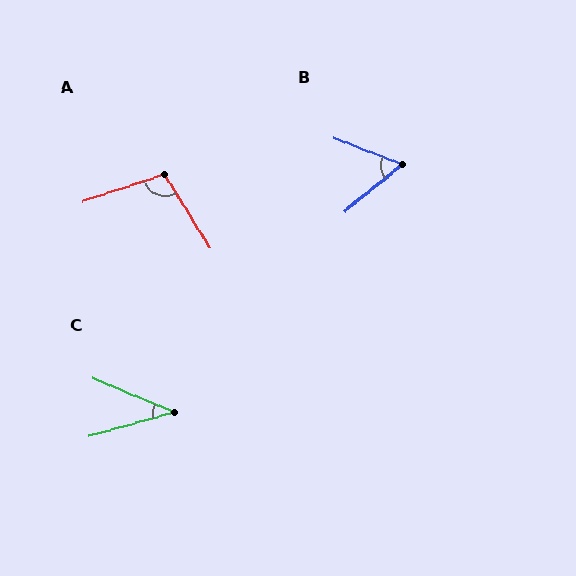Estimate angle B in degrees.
Approximately 60 degrees.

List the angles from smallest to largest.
C (38°), B (60°), A (103°).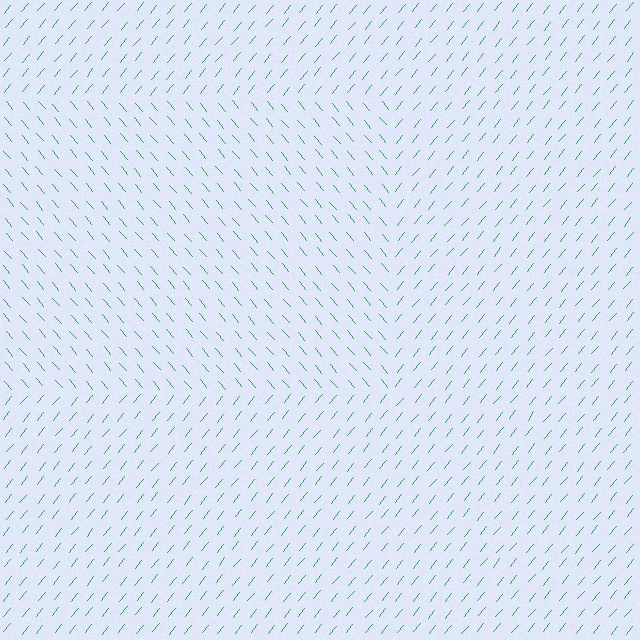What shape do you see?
I see a rectangle.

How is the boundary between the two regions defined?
The boundary is defined purely by a change in line orientation (approximately 79 degrees difference). All lines are the same color and thickness.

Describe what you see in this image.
The image is filled with small green line segments. A rectangle region in the image has lines oriented differently from the surrounding lines, creating a visible texture boundary.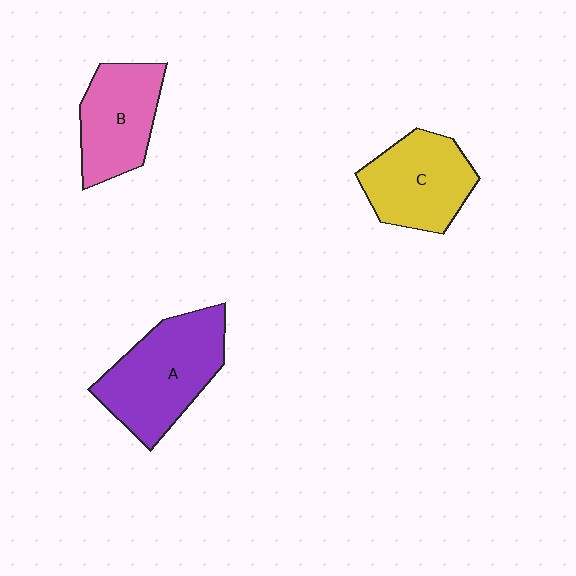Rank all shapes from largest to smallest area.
From largest to smallest: A (purple), C (yellow), B (pink).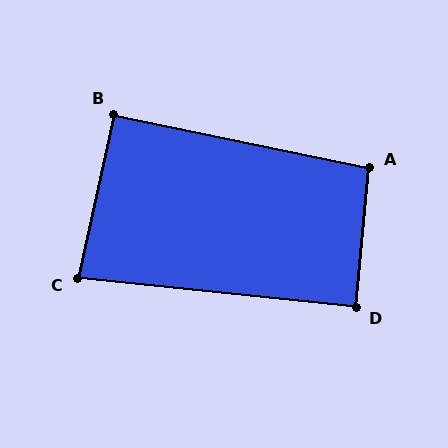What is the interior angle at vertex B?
Approximately 90 degrees (approximately right).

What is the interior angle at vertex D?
Approximately 90 degrees (approximately right).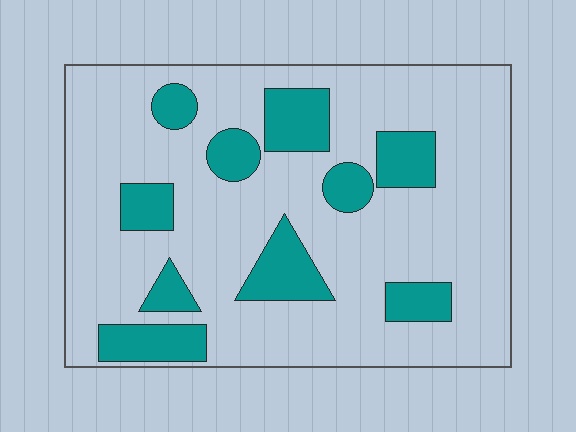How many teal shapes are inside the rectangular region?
10.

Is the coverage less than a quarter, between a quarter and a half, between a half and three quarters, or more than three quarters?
Less than a quarter.